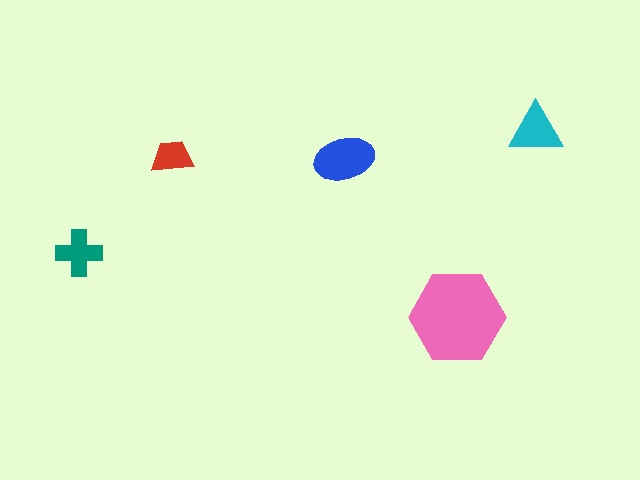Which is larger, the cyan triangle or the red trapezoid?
The cyan triangle.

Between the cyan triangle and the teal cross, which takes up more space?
The cyan triangle.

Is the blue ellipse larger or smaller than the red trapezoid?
Larger.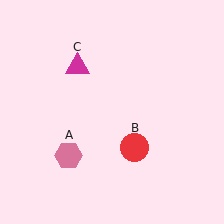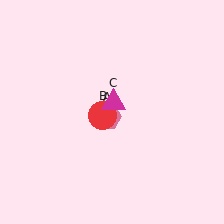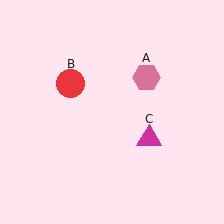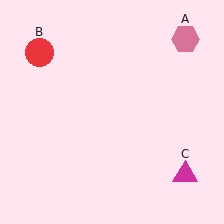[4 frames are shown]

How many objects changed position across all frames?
3 objects changed position: pink hexagon (object A), red circle (object B), magenta triangle (object C).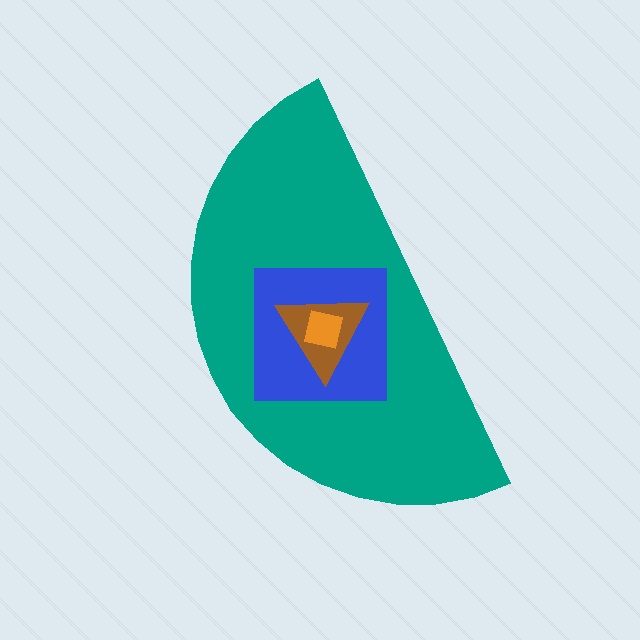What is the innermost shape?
The orange square.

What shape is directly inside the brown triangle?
The orange square.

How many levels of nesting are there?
4.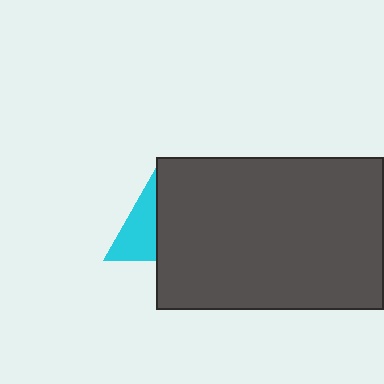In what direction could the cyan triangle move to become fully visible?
The cyan triangle could move left. That would shift it out from behind the dark gray rectangle entirely.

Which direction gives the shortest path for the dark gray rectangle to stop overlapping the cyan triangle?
Moving right gives the shortest separation.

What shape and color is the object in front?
The object in front is a dark gray rectangle.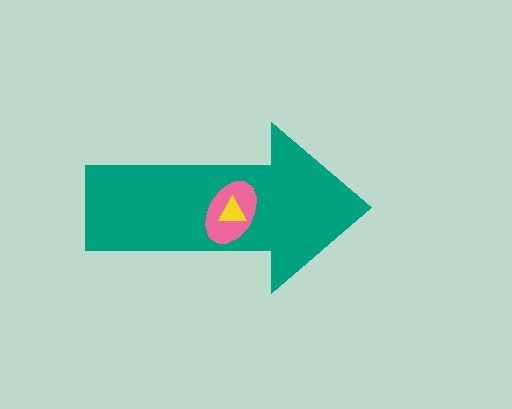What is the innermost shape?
The yellow triangle.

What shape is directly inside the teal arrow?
The pink ellipse.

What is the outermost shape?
The teal arrow.